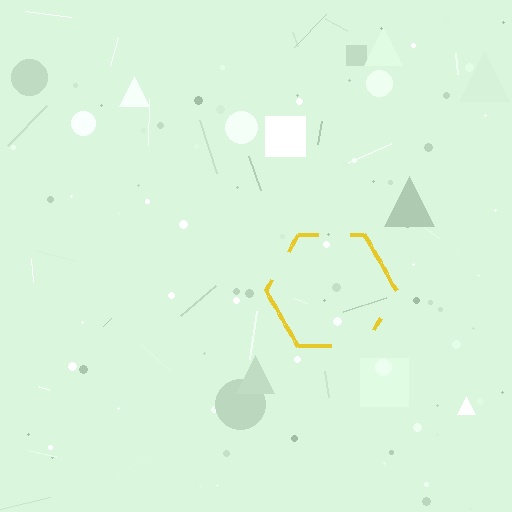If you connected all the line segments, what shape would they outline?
They would outline a hexagon.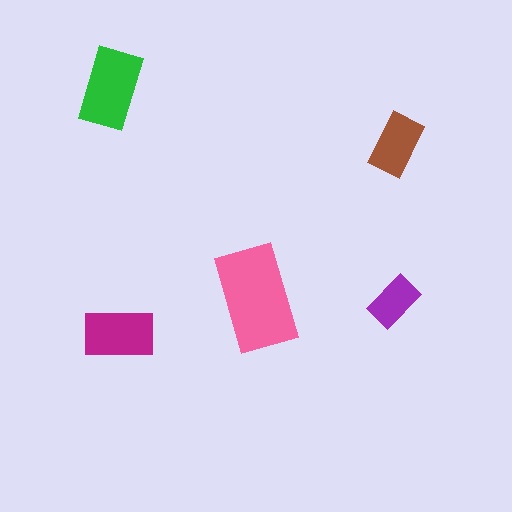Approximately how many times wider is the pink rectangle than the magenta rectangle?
About 1.5 times wider.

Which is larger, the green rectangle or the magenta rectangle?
The green one.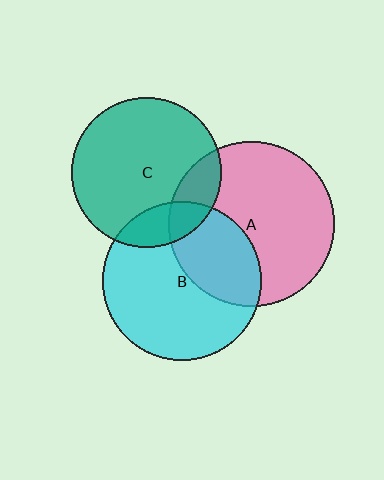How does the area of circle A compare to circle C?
Approximately 1.2 times.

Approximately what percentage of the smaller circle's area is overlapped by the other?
Approximately 15%.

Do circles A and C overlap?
Yes.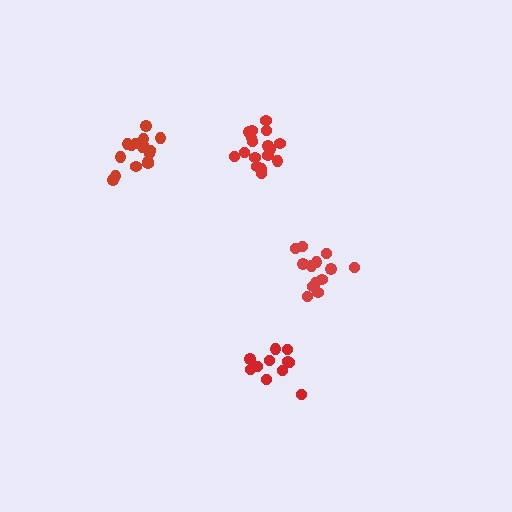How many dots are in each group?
Group 1: 16 dots, Group 2: 11 dots, Group 3: 13 dots, Group 4: 17 dots (57 total).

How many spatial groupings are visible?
There are 4 spatial groupings.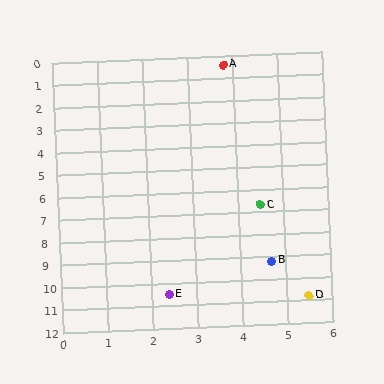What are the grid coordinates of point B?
Point B is at approximately (4.7, 9.2).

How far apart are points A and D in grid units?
Points A and D are about 10.5 grid units apart.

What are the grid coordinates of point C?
Point C is at approximately (4.5, 6.7).